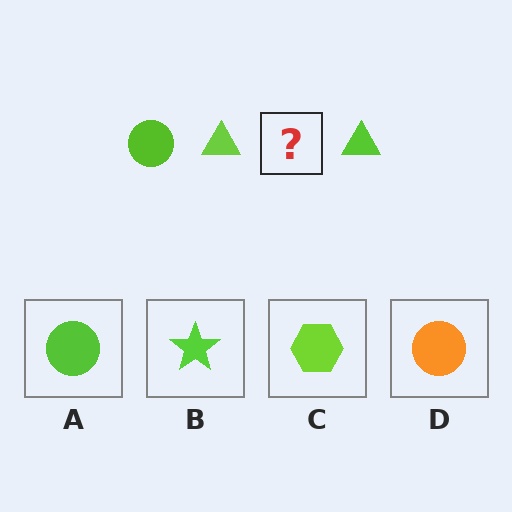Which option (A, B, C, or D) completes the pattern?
A.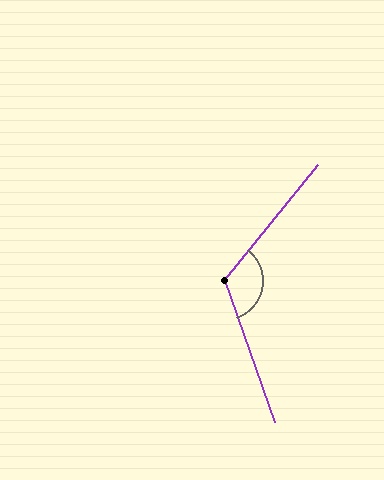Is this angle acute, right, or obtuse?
It is obtuse.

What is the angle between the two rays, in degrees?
Approximately 121 degrees.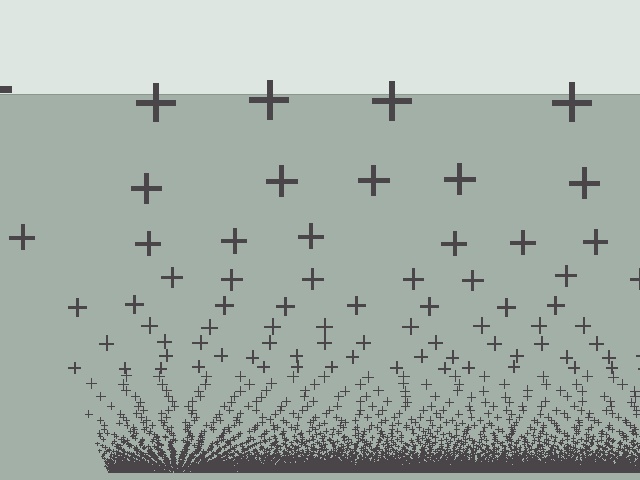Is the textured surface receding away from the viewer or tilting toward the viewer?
The surface appears to tilt toward the viewer. Texture elements get larger and sparser toward the top.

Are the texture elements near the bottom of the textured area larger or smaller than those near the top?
Smaller. The gradient is inverted — elements near the bottom are smaller and denser.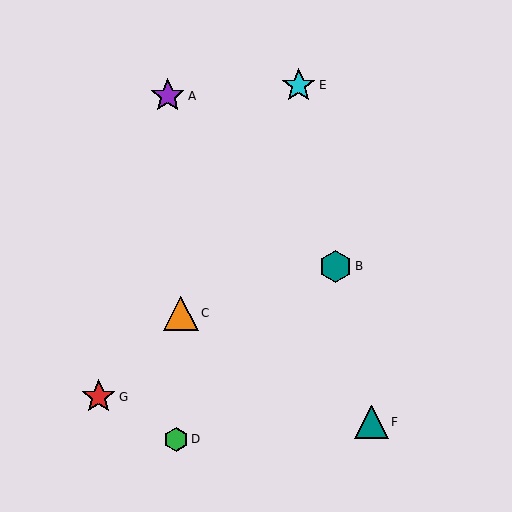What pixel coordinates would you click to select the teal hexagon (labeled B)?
Click at (336, 266) to select the teal hexagon B.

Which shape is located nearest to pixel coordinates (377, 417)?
The teal triangle (labeled F) at (371, 422) is nearest to that location.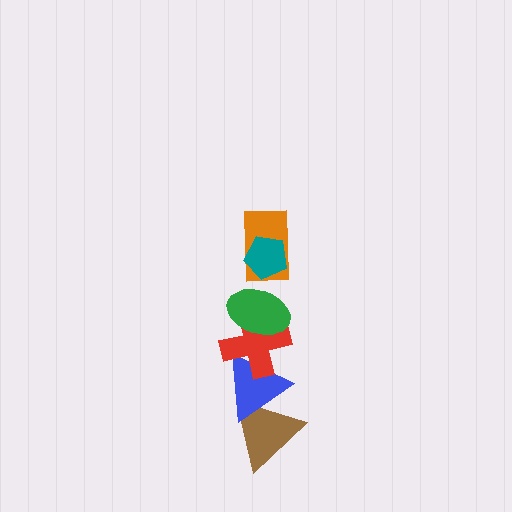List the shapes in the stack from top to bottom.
From top to bottom: the teal pentagon, the orange rectangle, the green ellipse, the red cross, the blue triangle, the brown triangle.